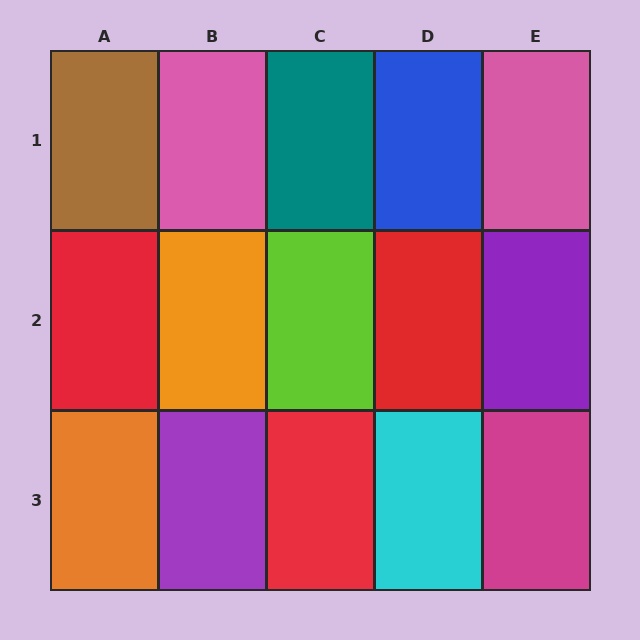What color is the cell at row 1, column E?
Pink.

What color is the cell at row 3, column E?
Magenta.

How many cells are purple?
2 cells are purple.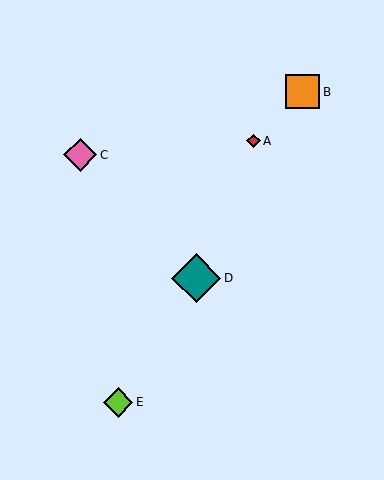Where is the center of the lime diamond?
The center of the lime diamond is at (118, 403).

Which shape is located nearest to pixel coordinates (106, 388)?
The lime diamond (labeled E) at (118, 403) is nearest to that location.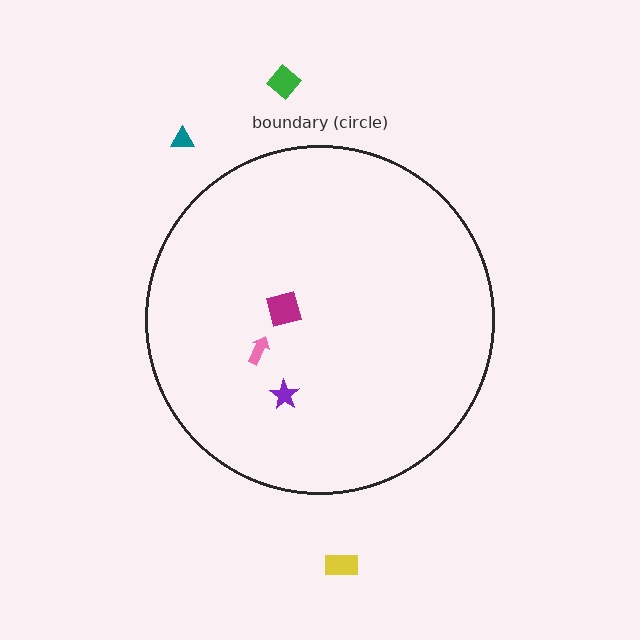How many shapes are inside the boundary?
3 inside, 3 outside.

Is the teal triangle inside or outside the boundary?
Outside.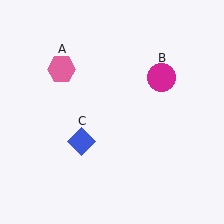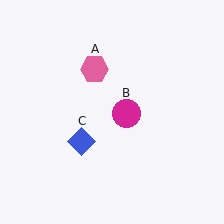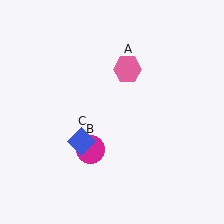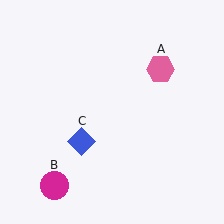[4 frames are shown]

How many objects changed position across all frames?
2 objects changed position: pink hexagon (object A), magenta circle (object B).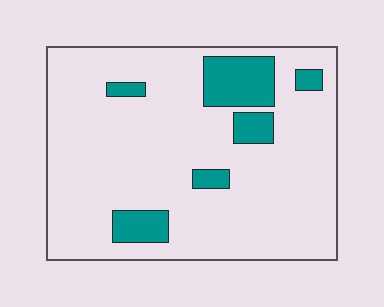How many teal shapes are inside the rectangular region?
6.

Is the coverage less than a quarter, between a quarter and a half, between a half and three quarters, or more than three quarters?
Less than a quarter.